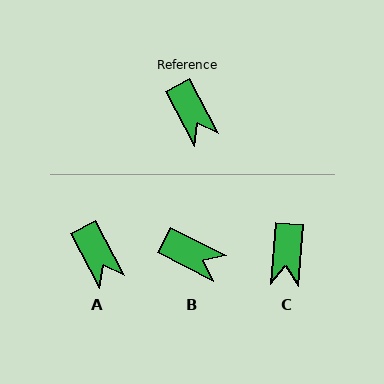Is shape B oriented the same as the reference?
No, it is off by about 36 degrees.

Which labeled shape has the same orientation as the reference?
A.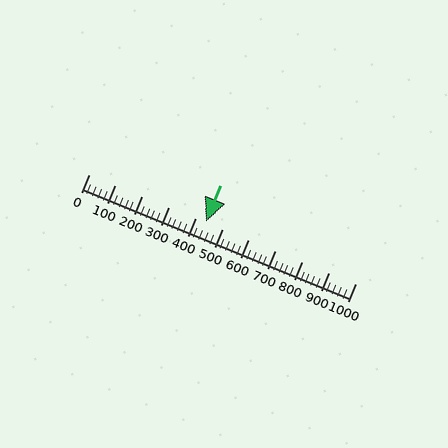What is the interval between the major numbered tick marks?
The major tick marks are spaced 100 units apart.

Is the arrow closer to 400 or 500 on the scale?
The arrow is closer to 400.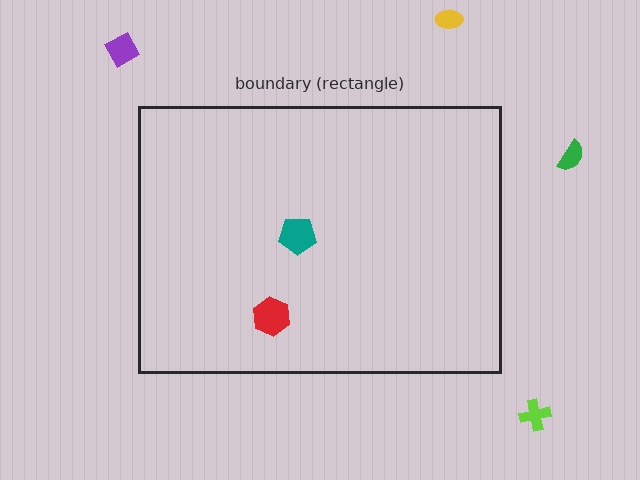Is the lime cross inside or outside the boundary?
Outside.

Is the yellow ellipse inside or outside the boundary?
Outside.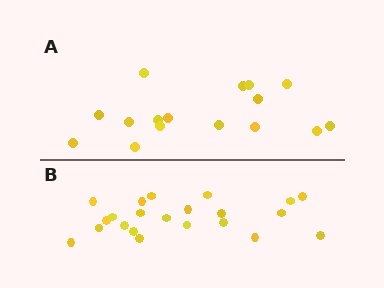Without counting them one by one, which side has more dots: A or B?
Region B (the bottom region) has more dots.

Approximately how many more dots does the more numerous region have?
Region B has about 6 more dots than region A.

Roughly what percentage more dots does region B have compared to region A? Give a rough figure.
About 40% more.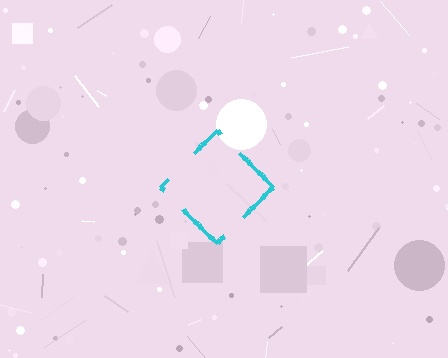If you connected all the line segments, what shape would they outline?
They would outline a diamond.